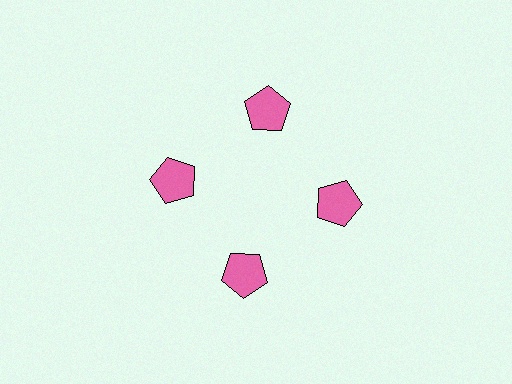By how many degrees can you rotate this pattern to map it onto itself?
The pattern maps onto itself every 90 degrees of rotation.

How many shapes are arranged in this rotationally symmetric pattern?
There are 4 shapes, arranged in 4 groups of 1.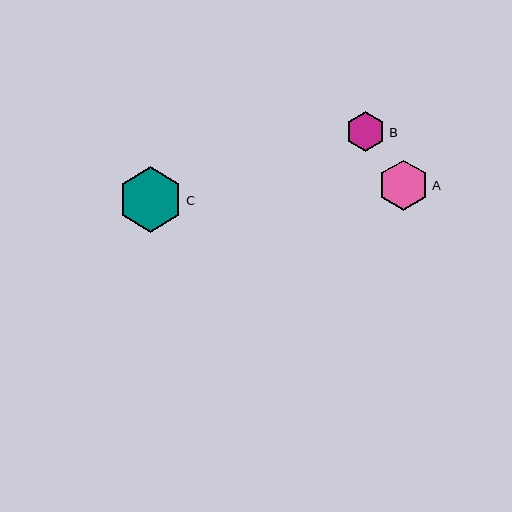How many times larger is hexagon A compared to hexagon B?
Hexagon A is approximately 1.3 times the size of hexagon B.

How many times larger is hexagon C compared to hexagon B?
Hexagon C is approximately 1.6 times the size of hexagon B.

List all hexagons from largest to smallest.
From largest to smallest: C, A, B.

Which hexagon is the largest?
Hexagon C is the largest with a size of approximately 65 pixels.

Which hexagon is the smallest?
Hexagon B is the smallest with a size of approximately 40 pixels.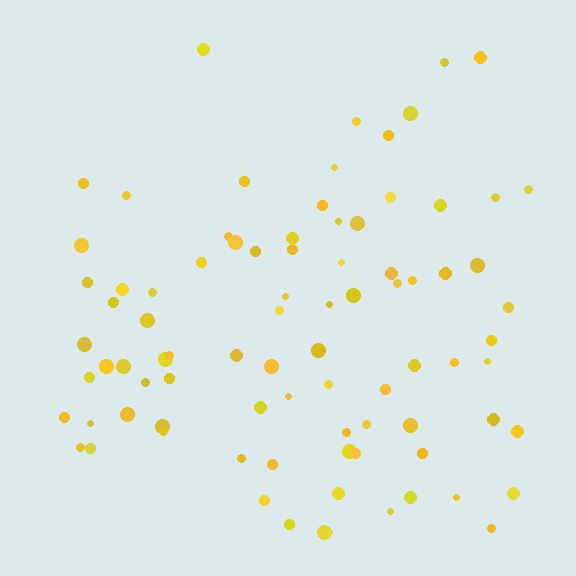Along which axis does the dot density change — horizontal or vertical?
Vertical.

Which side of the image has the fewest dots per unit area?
The top.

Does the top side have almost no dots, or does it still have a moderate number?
Still a moderate number, just noticeably fewer than the bottom.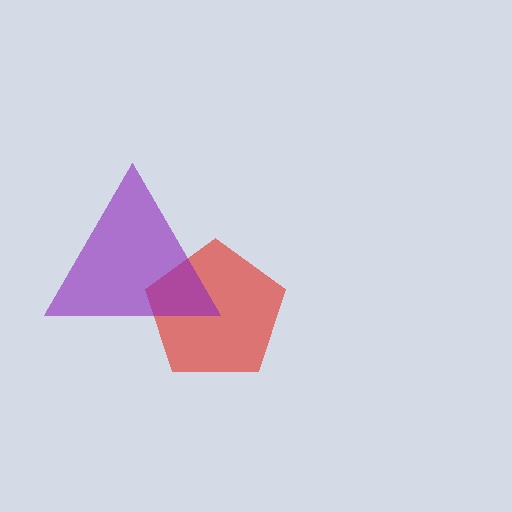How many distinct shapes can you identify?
There are 2 distinct shapes: a red pentagon, a purple triangle.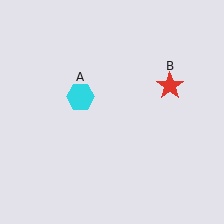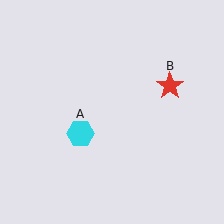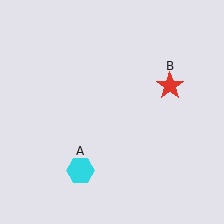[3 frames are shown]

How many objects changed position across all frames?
1 object changed position: cyan hexagon (object A).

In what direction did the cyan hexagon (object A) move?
The cyan hexagon (object A) moved down.